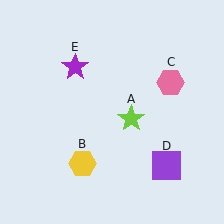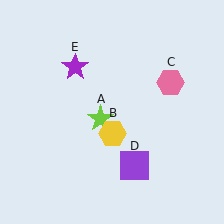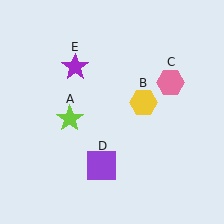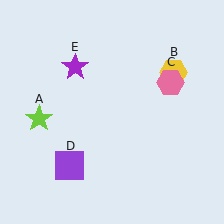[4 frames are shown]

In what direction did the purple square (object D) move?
The purple square (object D) moved left.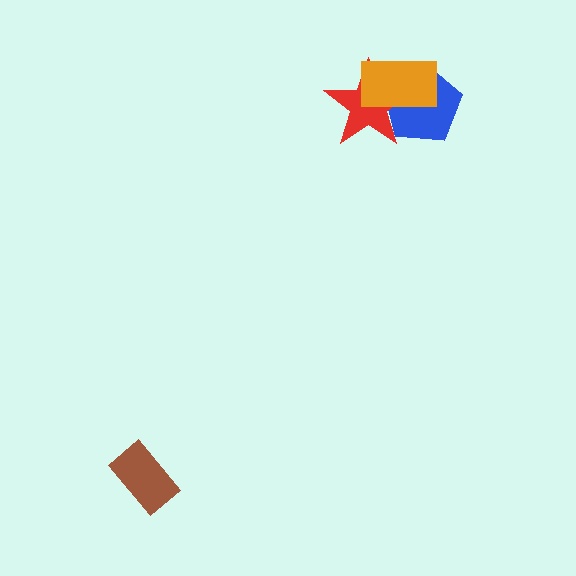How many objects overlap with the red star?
2 objects overlap with the red star.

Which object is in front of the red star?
The orange rectangle is in front of the red star.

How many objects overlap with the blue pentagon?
2 objects overlap with the blue pentagon.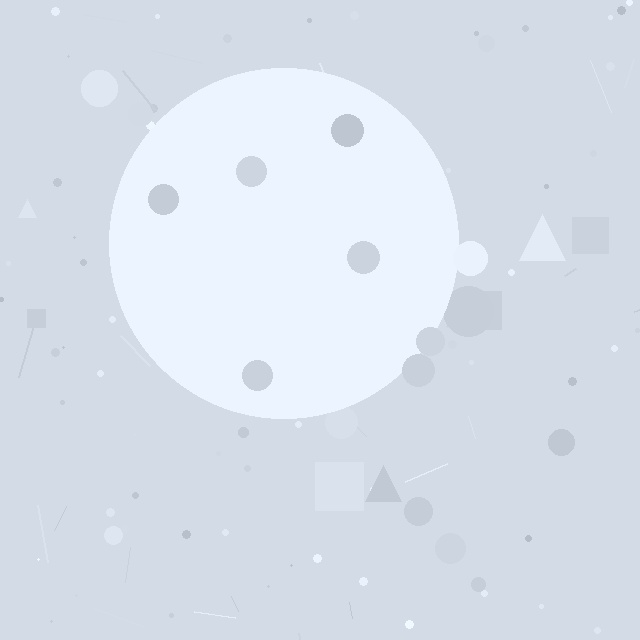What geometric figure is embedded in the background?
A circle is embedded in the background.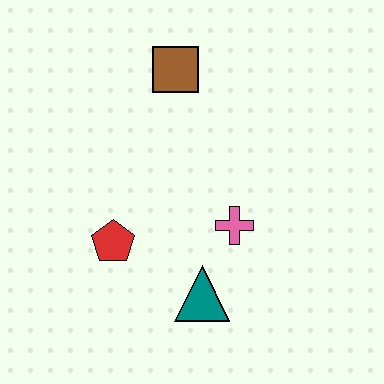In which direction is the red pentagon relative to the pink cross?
The red pentagon is to the left of the pink cross.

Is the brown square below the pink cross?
No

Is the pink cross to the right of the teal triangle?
Yes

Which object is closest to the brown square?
The pink cross is closest to the brown square.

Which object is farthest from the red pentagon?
The brown square is farthest from the red pentagon.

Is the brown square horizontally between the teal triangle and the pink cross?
No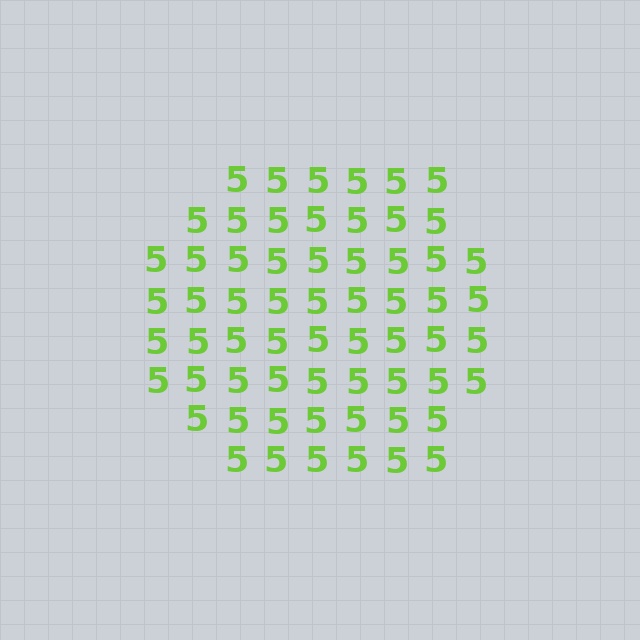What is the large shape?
The large shape is a hexagon.